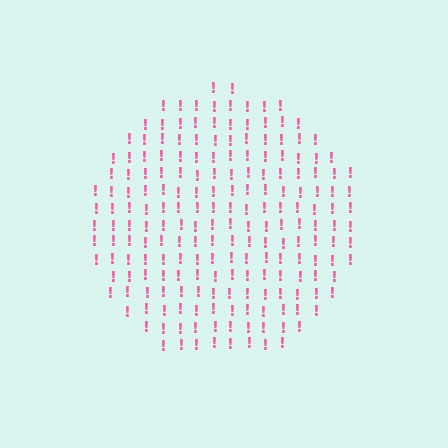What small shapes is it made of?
It is made of small exclamation marks.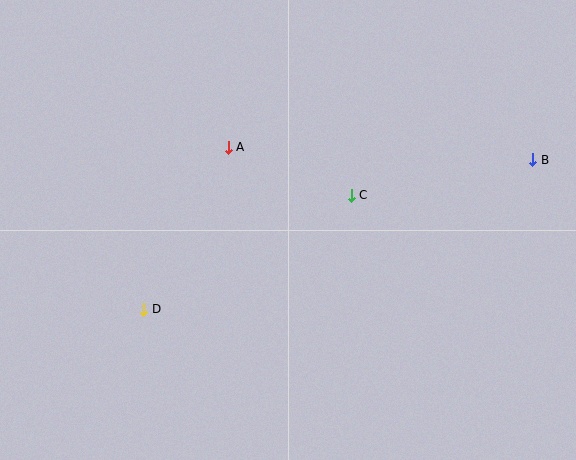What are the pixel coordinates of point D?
Point D is at (144, 309).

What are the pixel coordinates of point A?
Point A is at (228, 147).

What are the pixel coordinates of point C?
Point C is at (351, 195).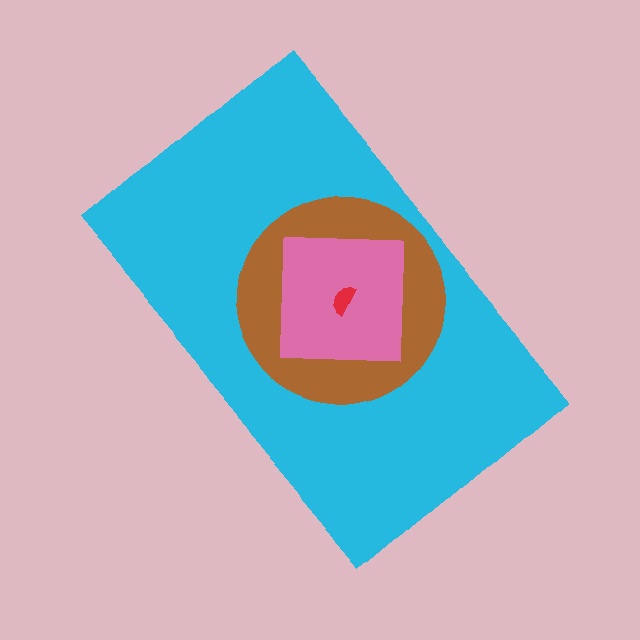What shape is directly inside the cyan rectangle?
The brown circle.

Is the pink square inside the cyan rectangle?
Yes.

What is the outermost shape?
The cyan rectangle.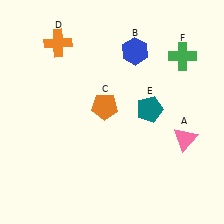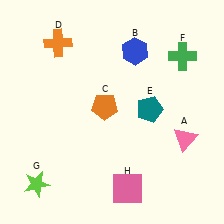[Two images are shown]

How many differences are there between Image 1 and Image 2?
There are 2 differences between the two images.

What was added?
A lime star (G), a pink square (H) were added in Image 2.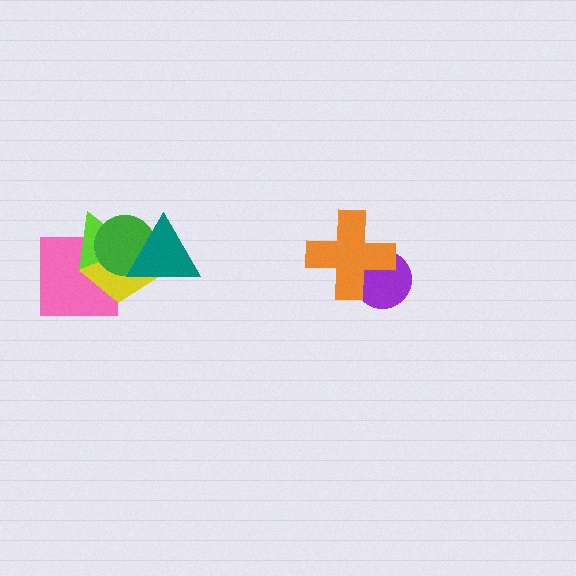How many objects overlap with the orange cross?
1 object overlaps with the orange cross.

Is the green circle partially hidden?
Yes, it is partially covered by another shape.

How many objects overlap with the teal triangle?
3 objects overlap with the teal triangle.